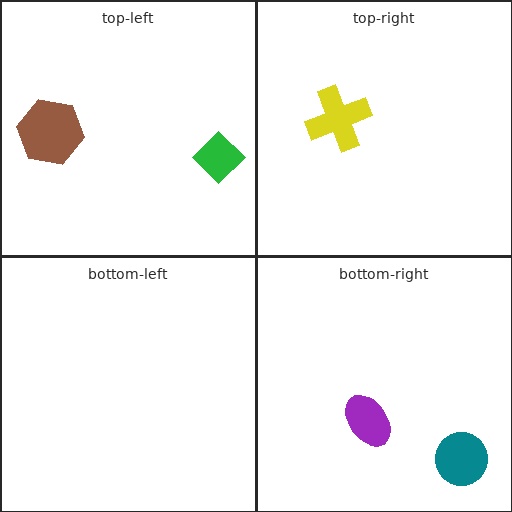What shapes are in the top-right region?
The yellow cross.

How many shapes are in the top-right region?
1.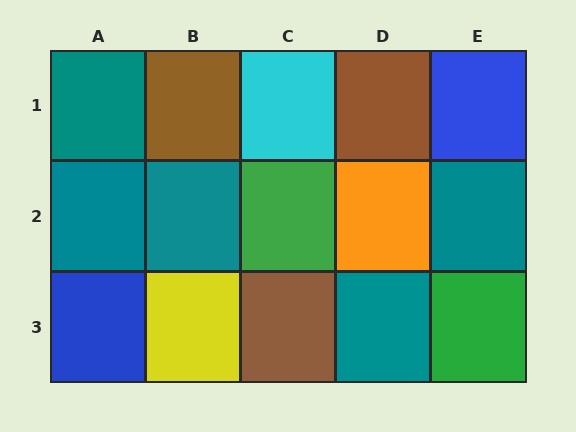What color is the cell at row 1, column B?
Brown.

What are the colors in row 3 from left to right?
Blue, yellow, brown, teal, green.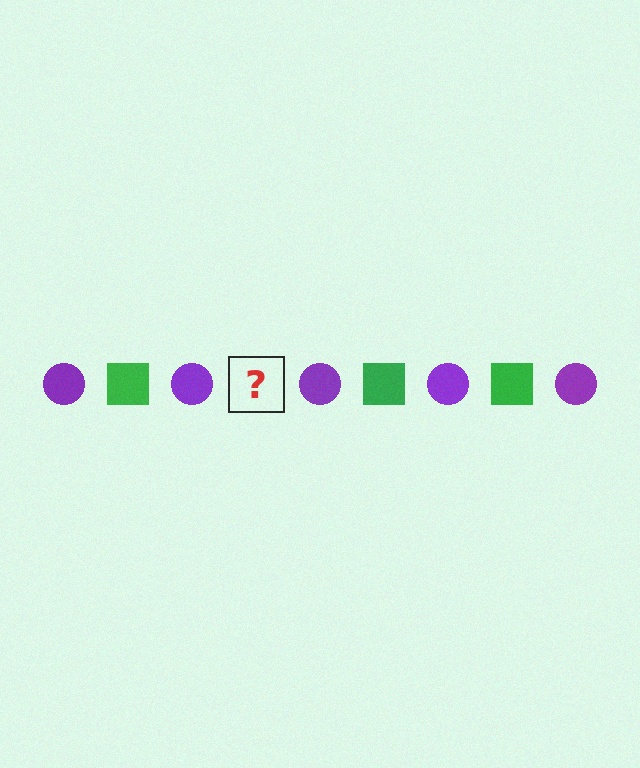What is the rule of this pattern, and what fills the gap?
The rule is that the pattern alternates between purple circle and green square. The gap should be filled with a green square.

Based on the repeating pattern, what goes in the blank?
The blank should be a green square.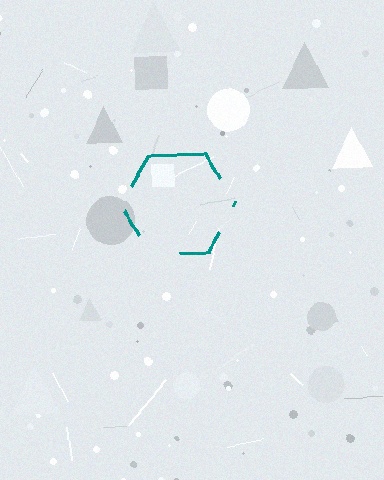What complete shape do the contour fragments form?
The contour fragments form a hexagon.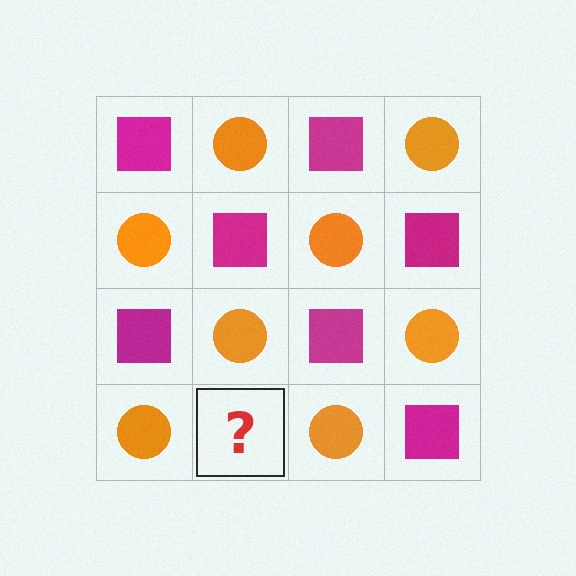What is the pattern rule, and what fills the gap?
The rule is that it alternates magenta square and orange circle in a checkerboard pattern. The gap should be filled with a magenta square.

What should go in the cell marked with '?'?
The missing cell should contain a magenta square.